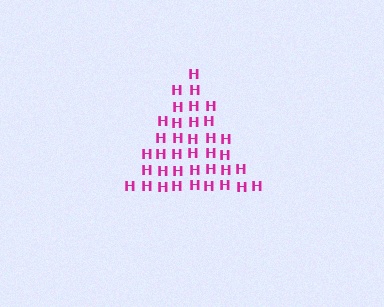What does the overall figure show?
The overall figure shows a triangle.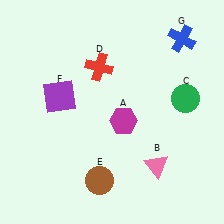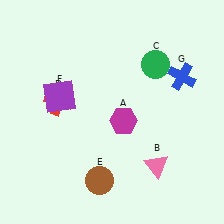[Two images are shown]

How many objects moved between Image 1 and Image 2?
3 objects moved between the two images.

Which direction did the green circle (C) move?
The green circle (C) moved up.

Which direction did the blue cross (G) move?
The blue cross (G) moved down.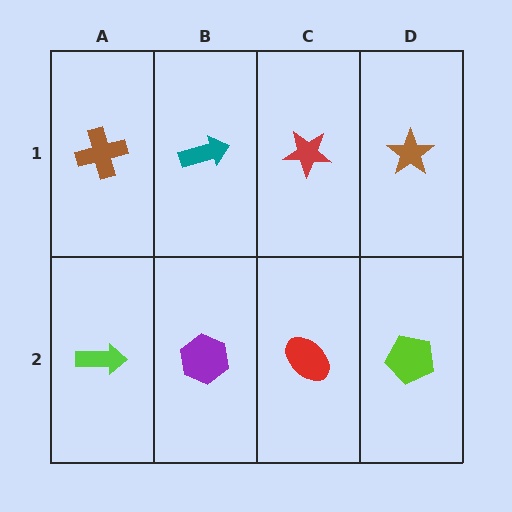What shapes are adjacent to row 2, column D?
A brown star (row 1, column D), a red ellipse (row 2, column C).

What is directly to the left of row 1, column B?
A brown cross.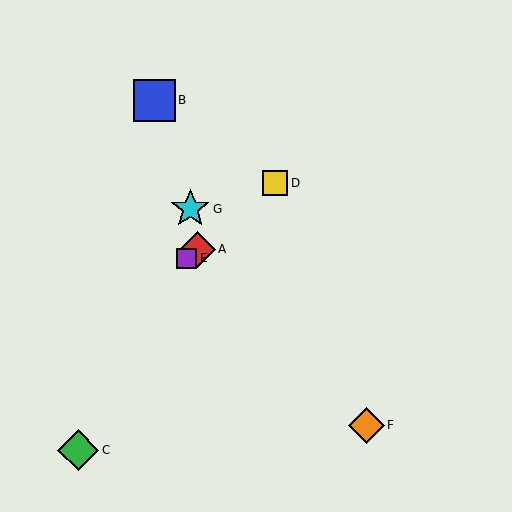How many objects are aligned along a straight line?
3 objects (A, D, E) are aligned along a straight line.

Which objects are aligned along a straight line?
Objects A, D, E are aligned along a straight line.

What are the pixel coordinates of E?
Object E is at (187, 258).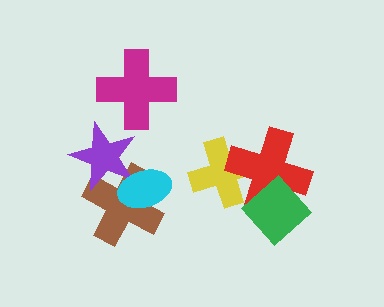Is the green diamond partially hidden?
No, no other shape covers it.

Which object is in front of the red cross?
The green diamond is in front of the red cross.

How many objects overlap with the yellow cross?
1 object overlaps with the yellow cross.